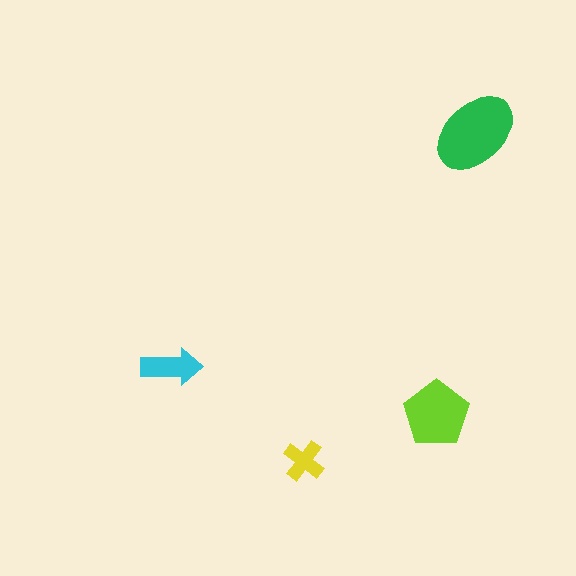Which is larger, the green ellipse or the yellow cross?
The green ellipse.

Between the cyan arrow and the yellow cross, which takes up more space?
The cyan arrow.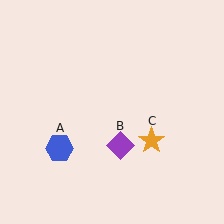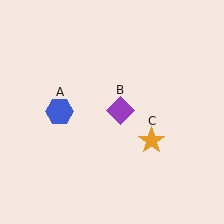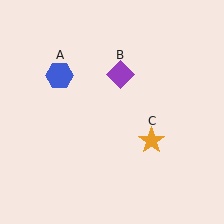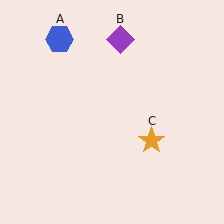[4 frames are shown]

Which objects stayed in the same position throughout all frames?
Orange star (object C) remained stationary.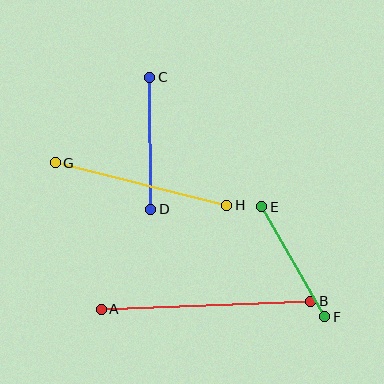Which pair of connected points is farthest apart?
Points A and B are farthest apart.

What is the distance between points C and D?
The distance is approximately 132 pixels.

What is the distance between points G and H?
The distance is approximately 177 pixels.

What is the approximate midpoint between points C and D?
The midpoint is at approximately (150, 143) pixels.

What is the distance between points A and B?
The distance is approximately 209 pixels.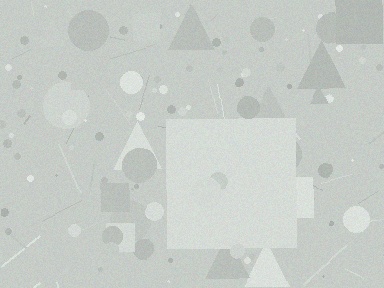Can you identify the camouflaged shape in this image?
The camouflaged shape is a square.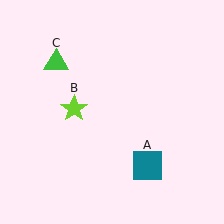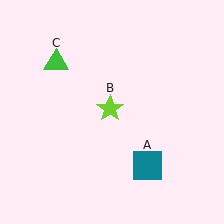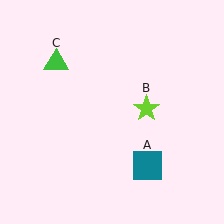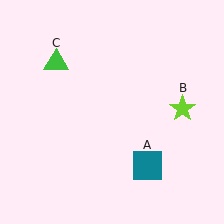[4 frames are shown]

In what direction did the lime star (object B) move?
The lime star (object B) moved right.